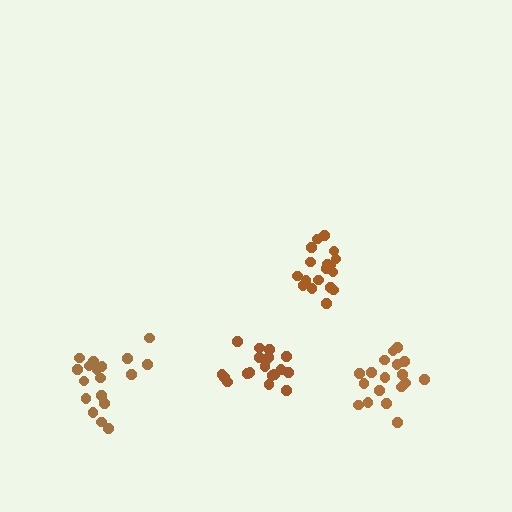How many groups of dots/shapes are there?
There are 4 groups.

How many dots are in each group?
Group 1: 18 dots, Group 2: 19 dots, Group 3: 20 dots, Group 4: 18 dots (75 total).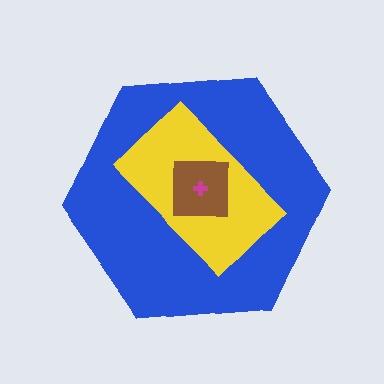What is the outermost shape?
The blue hexagon.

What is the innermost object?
The magenta cross.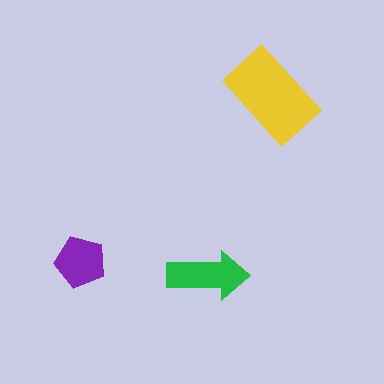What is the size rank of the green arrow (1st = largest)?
2nd.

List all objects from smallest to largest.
The purple pentagon, the green arrow, the yellow rectangle.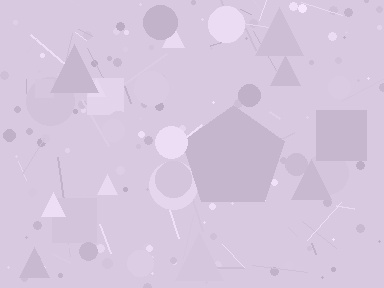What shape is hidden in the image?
A pentagon is hidden in the image.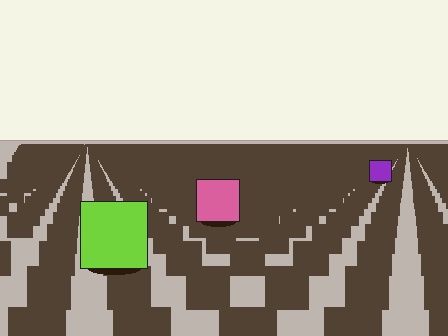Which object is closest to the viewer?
The lime square is closest. The texture marks near it are larger and more spread out.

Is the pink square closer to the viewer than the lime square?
No. The lime square is closer — you can tell from the texture gradient: the ground texture is coarser near it.